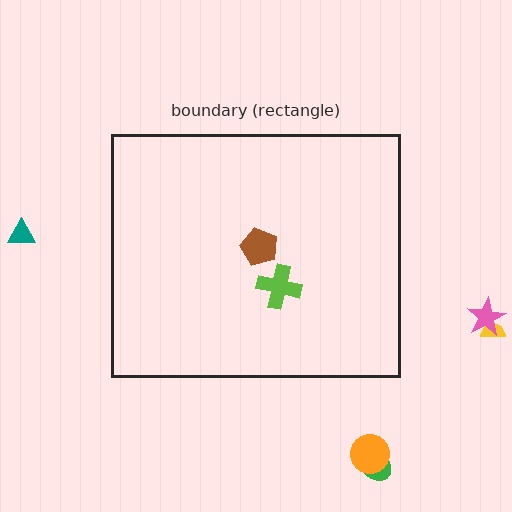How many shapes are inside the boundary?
2 inside, 5 outside.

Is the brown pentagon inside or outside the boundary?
Inside.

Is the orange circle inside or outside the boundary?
Outside.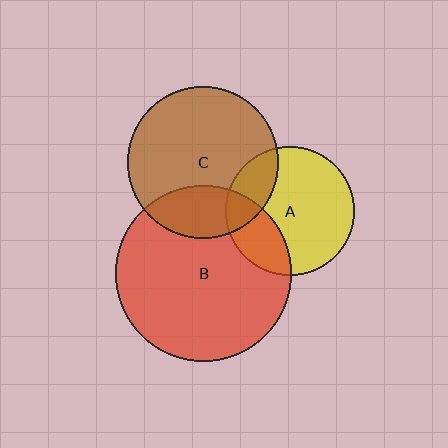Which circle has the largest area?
Circle B (red).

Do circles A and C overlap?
Yes.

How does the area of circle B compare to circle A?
Approximately 1.9 times.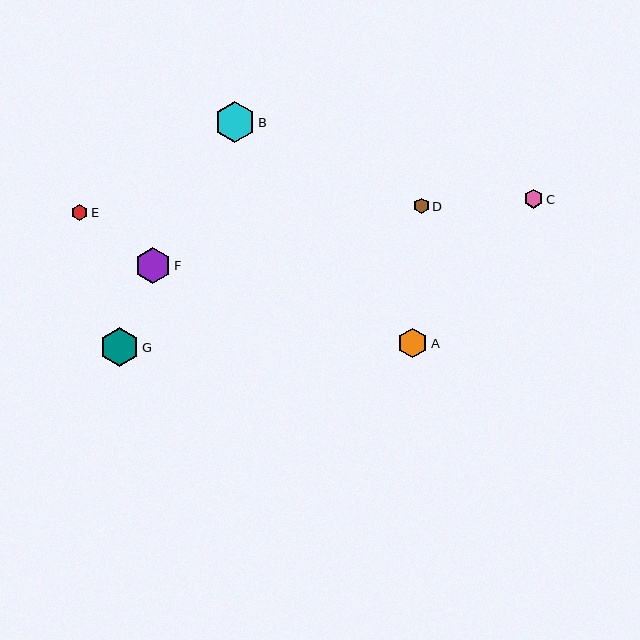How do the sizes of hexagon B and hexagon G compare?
Hexagon B and hexagon G are approximately the same size.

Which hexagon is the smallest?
Hexagon D is the smallest with a size of approximately 15 pixels.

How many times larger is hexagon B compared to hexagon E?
Hexagon B is approximately 2.5 times the size of hexagon E.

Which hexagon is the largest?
Hexagon B is the largest with a size of approximately 40 pixels.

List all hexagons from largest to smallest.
From largest to smallest: B, G, F, A, C, E, D.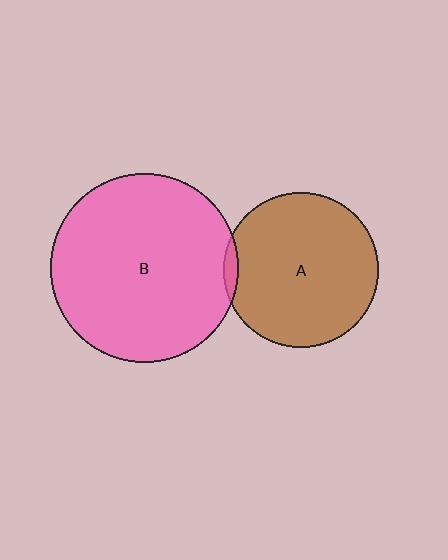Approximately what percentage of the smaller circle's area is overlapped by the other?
Approximately 5%.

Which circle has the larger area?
Circle B (pink).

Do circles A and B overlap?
Yes.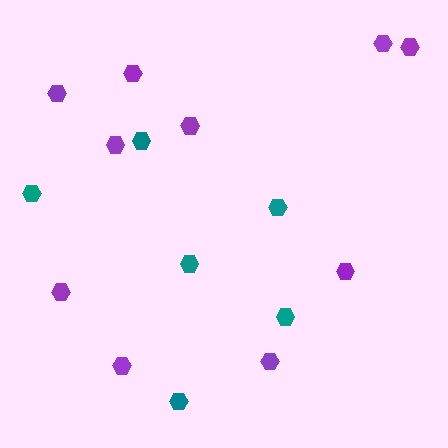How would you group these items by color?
There are 2 groups: one group of purple hexagons (10) and one group of teal hexagons (6).